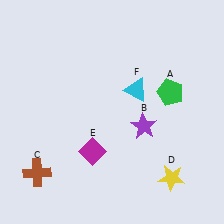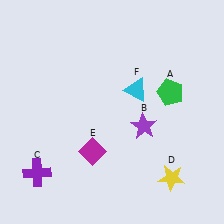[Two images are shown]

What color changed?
The cross (C) changed from brown in Image 1 to purple in Image 2.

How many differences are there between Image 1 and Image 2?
There is 1 difference between the two images.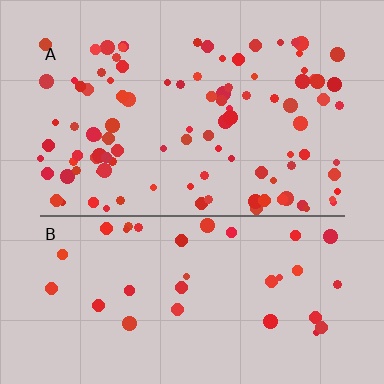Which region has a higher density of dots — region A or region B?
A (the top).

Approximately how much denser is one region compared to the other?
Approximately 2.8× — region A over region B.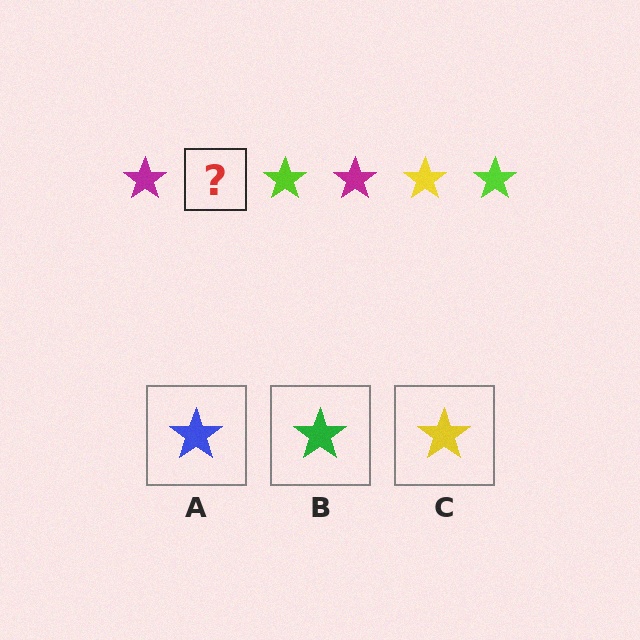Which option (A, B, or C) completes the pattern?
C.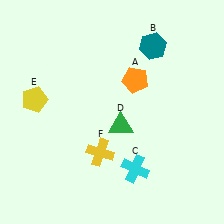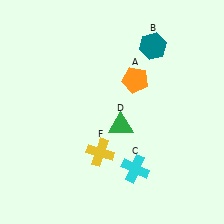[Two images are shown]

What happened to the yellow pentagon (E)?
The yellow pentagon (E) was removed in Image 2. It was in the top-left area of Image 1.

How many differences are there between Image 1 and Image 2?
There is 1 difference between the two images.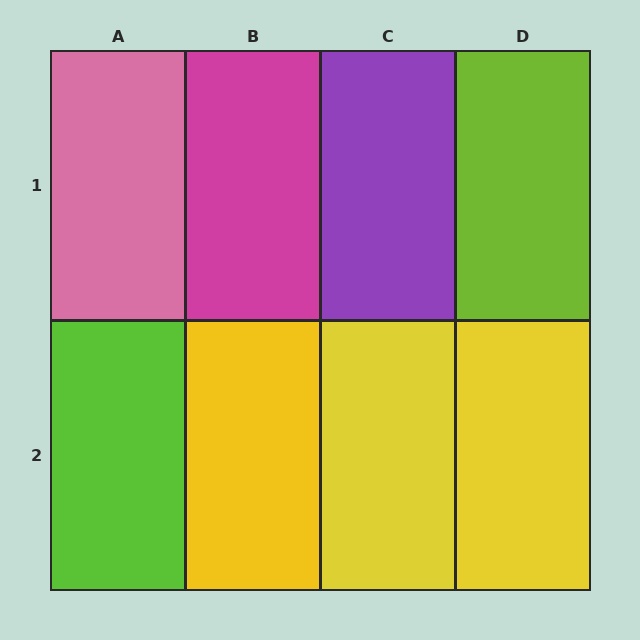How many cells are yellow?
3 cells are yellow.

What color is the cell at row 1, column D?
Lime.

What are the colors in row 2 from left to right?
Lime, yellow, yellow, yellow.